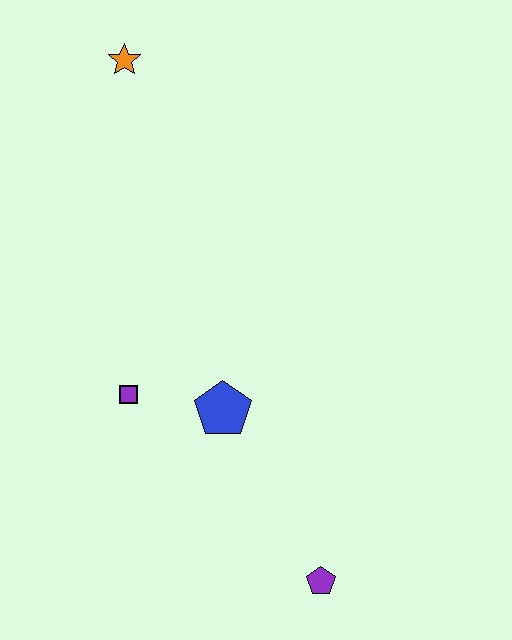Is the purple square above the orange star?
No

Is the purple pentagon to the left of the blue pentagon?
No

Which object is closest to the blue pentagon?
The purple square is closest to the blue pentagon.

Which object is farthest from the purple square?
The orange star is farthest from the purple square.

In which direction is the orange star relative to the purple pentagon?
The orange star is above the purple pentagon.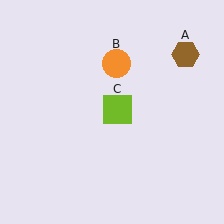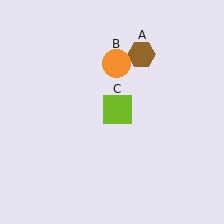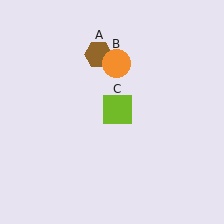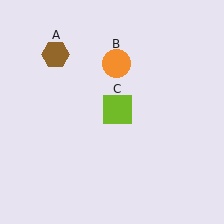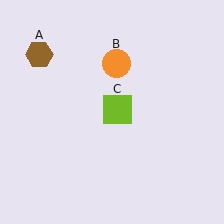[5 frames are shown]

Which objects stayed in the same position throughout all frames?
Orange circle (object B) and lime square (object C) remained stationary.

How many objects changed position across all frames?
1 object changed position: brown hexagon (object A).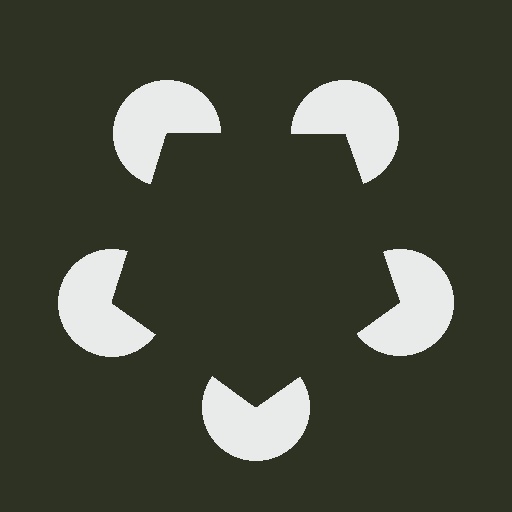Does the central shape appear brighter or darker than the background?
It typically appears slightly darker than the background, even though no actual brightness change is drawn.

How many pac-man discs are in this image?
There are 5 — one at each vertex of the illusory pentagon.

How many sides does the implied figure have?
5 sides.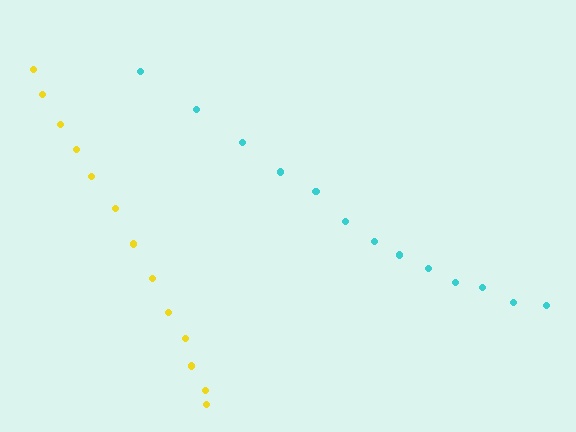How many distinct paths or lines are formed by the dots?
There are 2 distinct paths.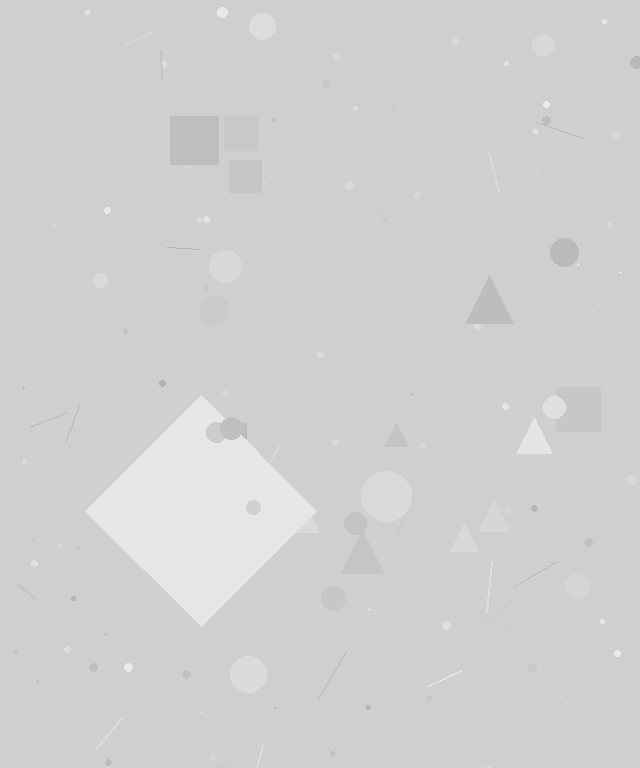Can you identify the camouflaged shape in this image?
The camouflaged shape is a diamond.